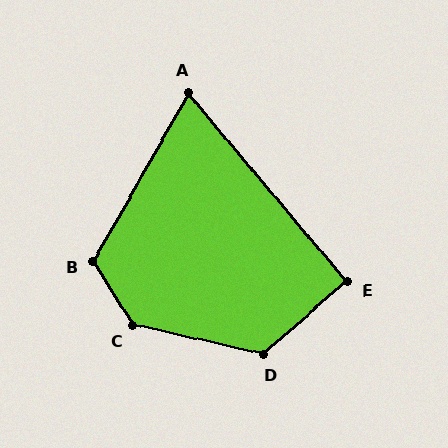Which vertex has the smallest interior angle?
A, at approximately 69 degrees.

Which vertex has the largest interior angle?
C, at approximately 135 degrees.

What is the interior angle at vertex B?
Approximately 119 degrees (obtuse).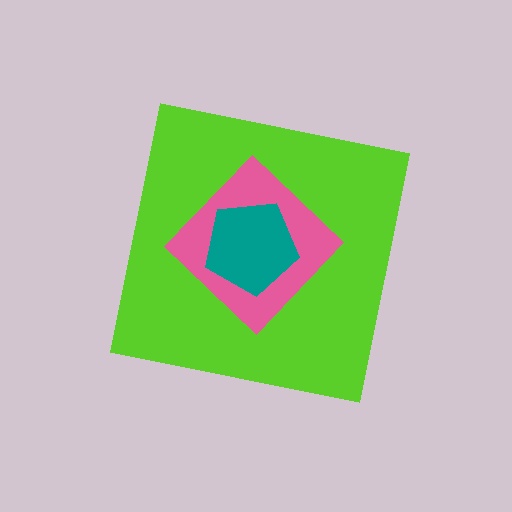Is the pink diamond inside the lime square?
Yes.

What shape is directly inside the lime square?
The pink diamond.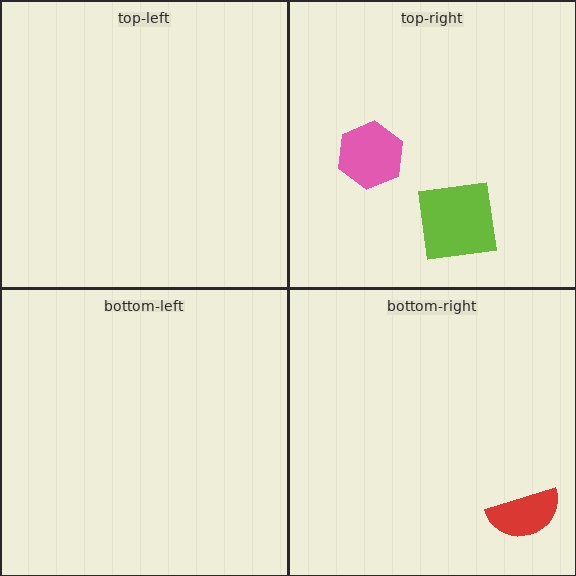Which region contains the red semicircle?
The bottom-right region.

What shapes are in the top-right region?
The pink hexagon, the lime square.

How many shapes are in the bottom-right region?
1.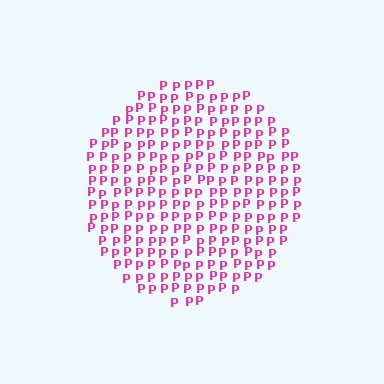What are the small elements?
The small elements are letter P's.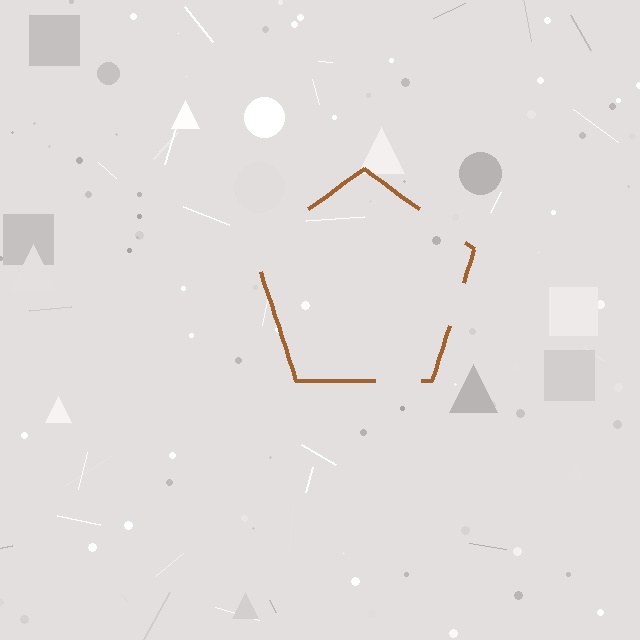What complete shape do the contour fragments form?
The contour fragments form a pentagon.